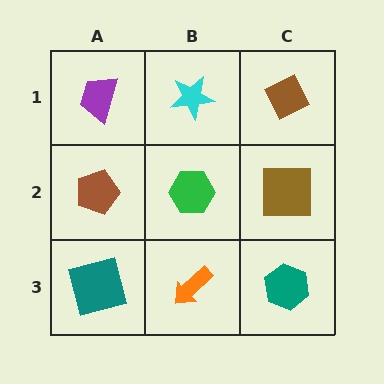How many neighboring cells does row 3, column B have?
3.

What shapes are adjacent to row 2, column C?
A brown diamond (row 1, column C), a teal hexagon (row 3, column C), a green hexagon (row 2, column B).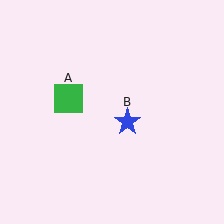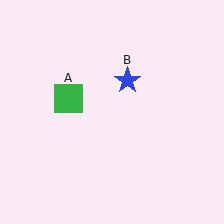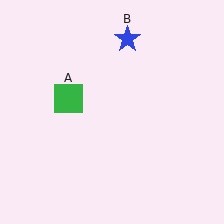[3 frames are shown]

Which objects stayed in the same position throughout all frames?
Green square (object A) remained stationary.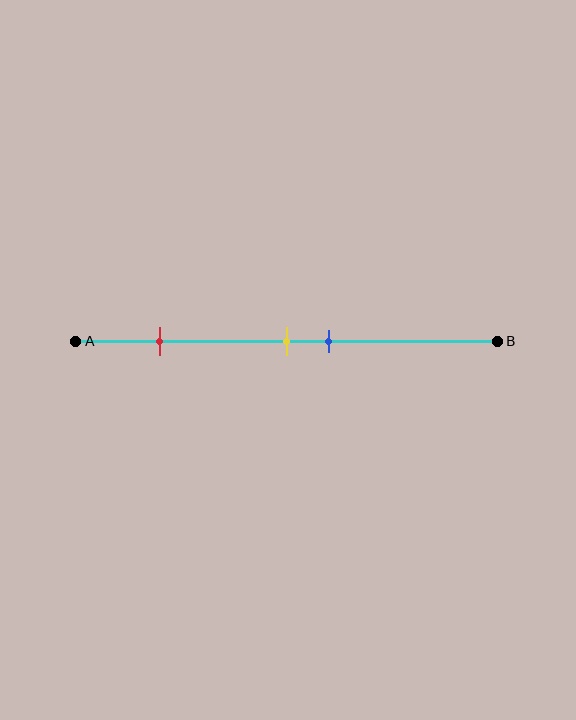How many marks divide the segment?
There are 3 marks dividing the segment.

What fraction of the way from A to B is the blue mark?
The blue mark is approximately 60% (0.6) of the way from A to B.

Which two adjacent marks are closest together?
The yellow and blue marks are the closest adjacent pair.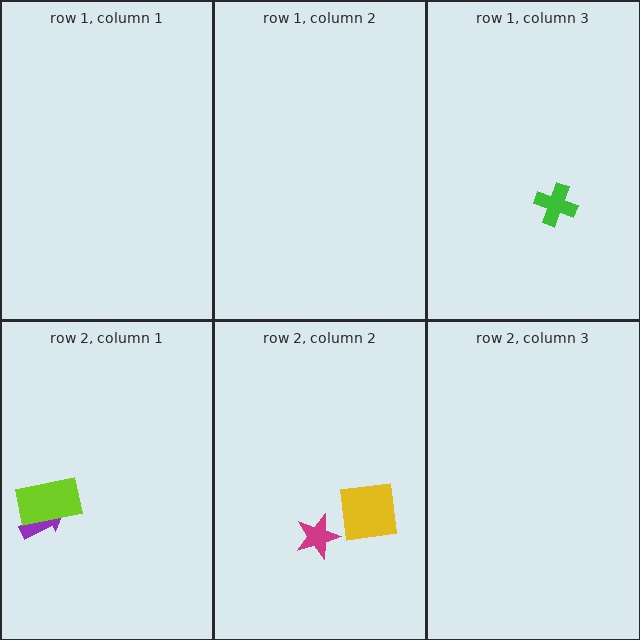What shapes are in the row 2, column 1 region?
The purple arrow, the lime rectangle.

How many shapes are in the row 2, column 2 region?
2.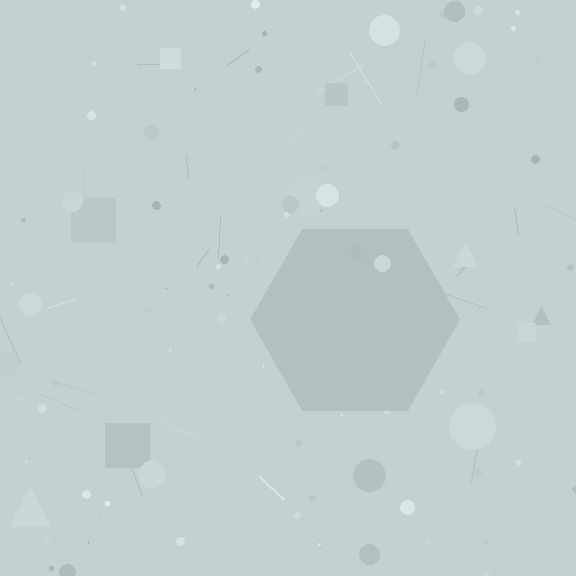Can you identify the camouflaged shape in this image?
The camouflaged shape is a hexagon.